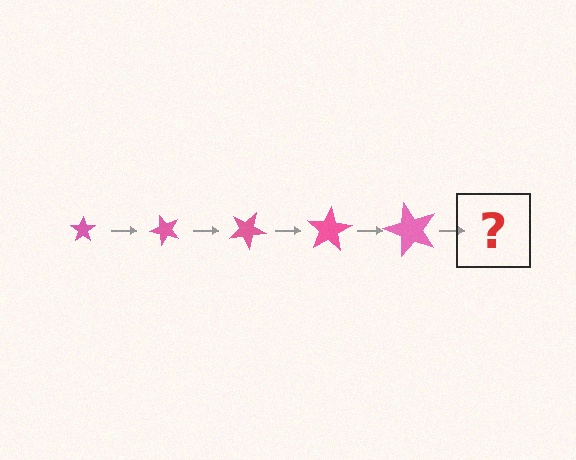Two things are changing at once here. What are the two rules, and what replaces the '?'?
The two rules are that the star grows larger each step and it rotates 50 degrees each step. The '?' should be a star, larger than the previous one and rotated 250 degrees from the start.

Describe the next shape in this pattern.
It should be a star, larger than the previous one and rotated 250 degrees from the start.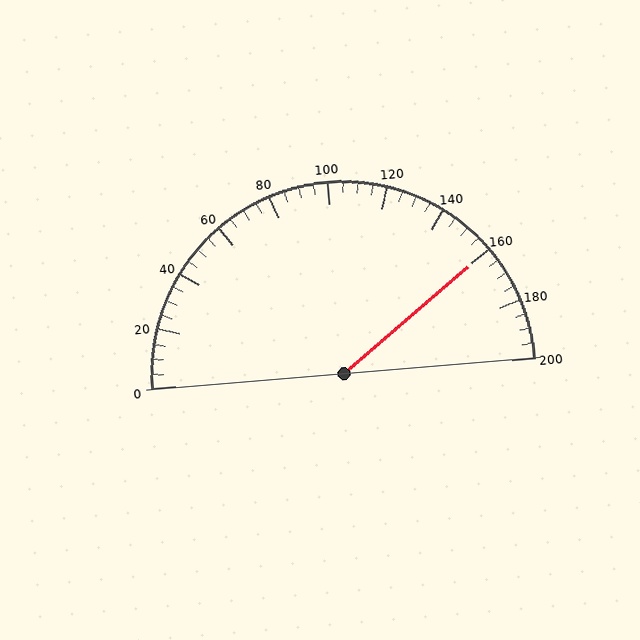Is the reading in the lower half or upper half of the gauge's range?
The reading is in the upper half of the range (0 to 200).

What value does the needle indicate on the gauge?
The needle indicates approximately 160.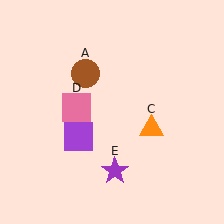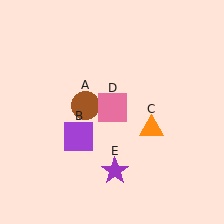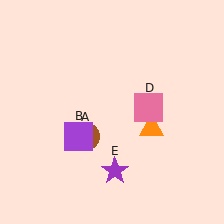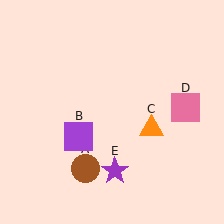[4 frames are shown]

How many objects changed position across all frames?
2 objects changed position: brown circle (object A), pink square (object D).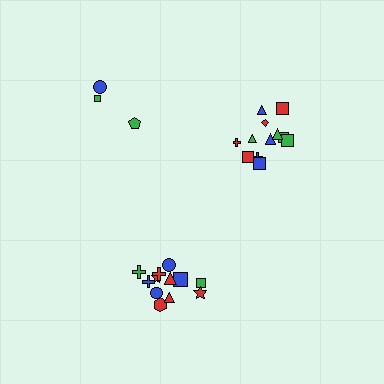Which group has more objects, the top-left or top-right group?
The top-right group.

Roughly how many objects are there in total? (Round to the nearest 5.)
Roughly 25 objects in total.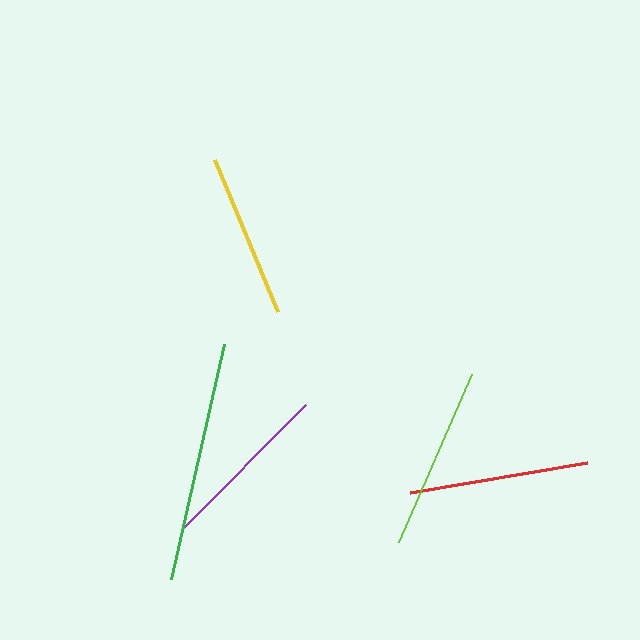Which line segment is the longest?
The green line is the longest at approximately 241 pixels.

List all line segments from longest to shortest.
From longest to shortest: green, lime, red, purple, yellow.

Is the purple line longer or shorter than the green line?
The green line is longer than the purple line.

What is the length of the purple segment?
The purple segment is approximately 175 pixels long.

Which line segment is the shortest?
The yellow line is the shortest at approximately 164 pixels.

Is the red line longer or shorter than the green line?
The green line is longer than the red line.